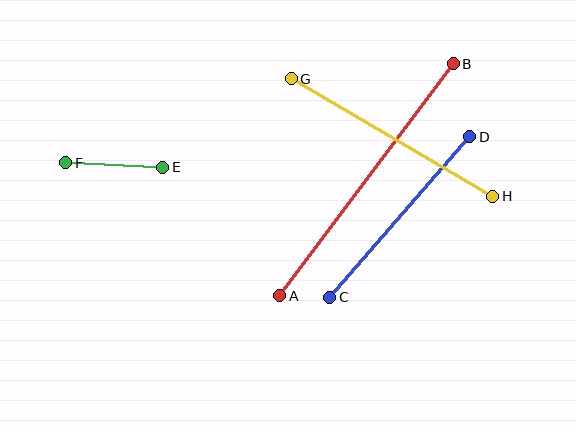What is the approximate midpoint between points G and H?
The midpoint is at approximately (392, 138) pixels.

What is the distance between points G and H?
The distance is approximately 233 pixels.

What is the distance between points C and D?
The distance is approximately 213 pixels.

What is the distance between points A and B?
The distance is approximately 289 pixels.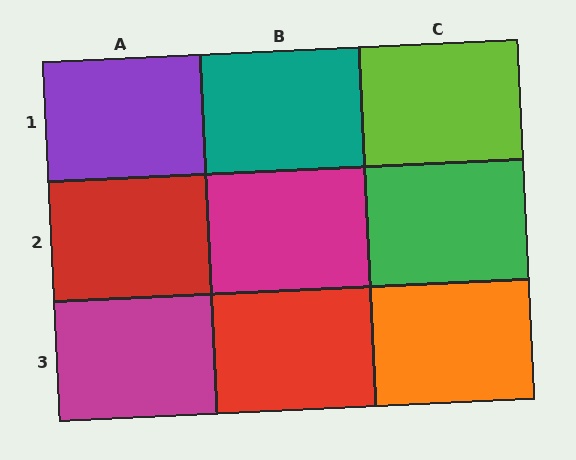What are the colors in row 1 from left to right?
Purple, teal, lime.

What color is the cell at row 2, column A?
Red.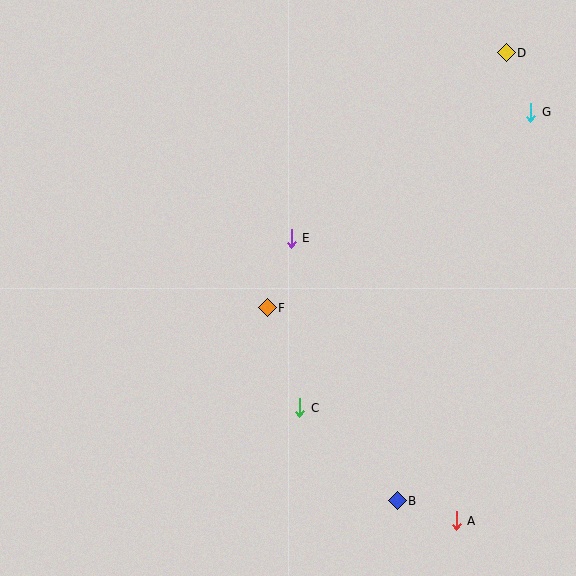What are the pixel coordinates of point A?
Point A is at (456, 521).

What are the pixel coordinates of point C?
Point C is at (300, 408).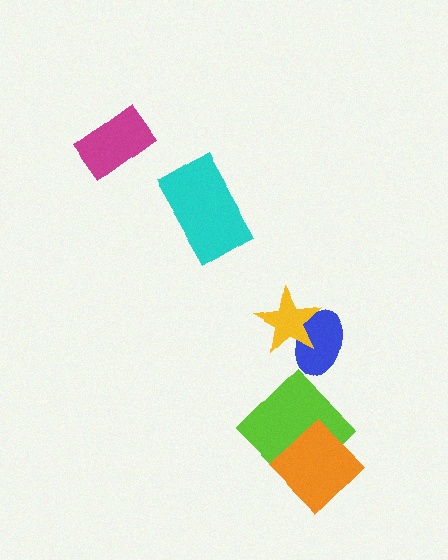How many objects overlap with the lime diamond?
1 object overlaps with the lime diamond.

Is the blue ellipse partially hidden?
Yes, it is partially covered by another shape.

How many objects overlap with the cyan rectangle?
0 objects overlap with the cyan rectangle.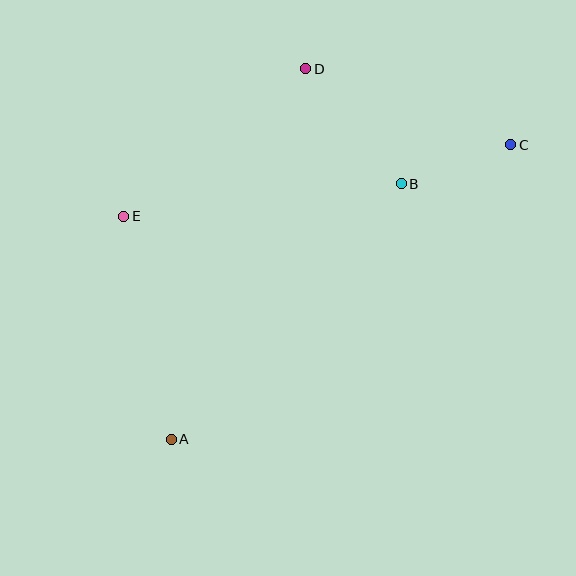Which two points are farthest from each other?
Points A and C are farthest from each other.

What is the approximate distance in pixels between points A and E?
The distance between A and E is approximately 228 pixels.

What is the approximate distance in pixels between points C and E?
The distance between C and E is approximately 394 pixels.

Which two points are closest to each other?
Points B and C are closest to each other.